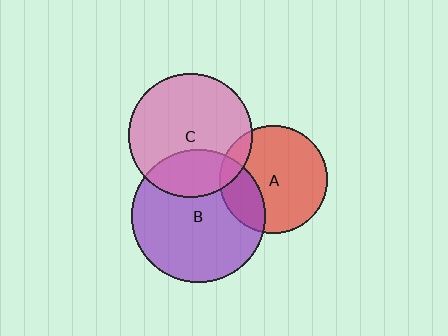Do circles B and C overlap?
Yes.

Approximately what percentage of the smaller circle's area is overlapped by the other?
Approximately 25%.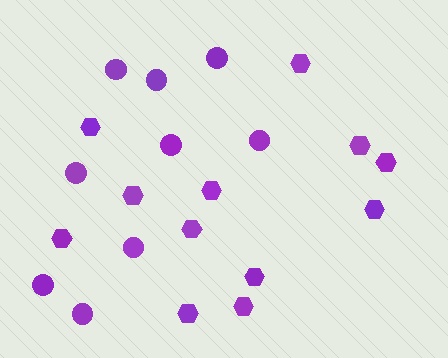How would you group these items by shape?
There are 2 groups: one group of hexagons (12) and one group of circles (9).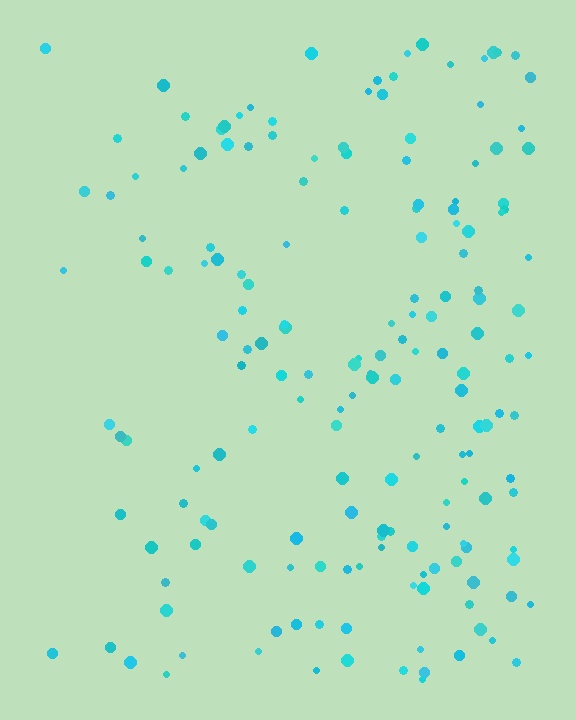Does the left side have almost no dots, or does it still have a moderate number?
Still a moderate number, just noticeably fewer than the right.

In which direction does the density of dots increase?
From left to right, with the right side densest.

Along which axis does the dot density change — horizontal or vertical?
Horizontal.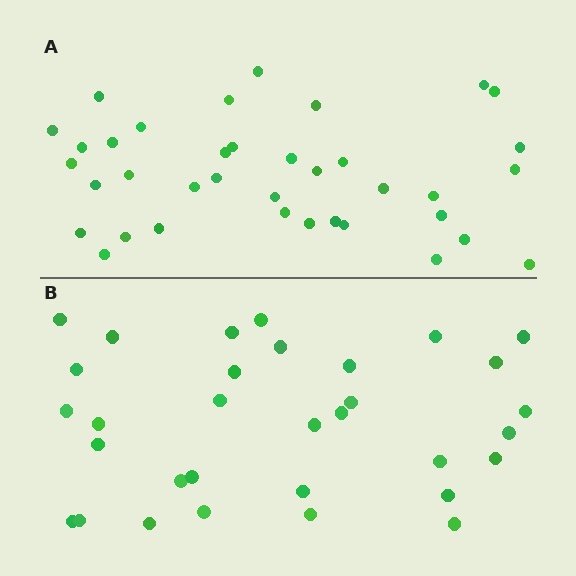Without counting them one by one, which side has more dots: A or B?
Region A (the top region) has more dots.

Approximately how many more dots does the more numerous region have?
Region A has about 5 more dots than region B.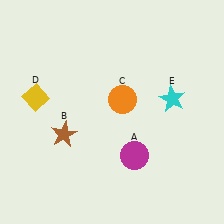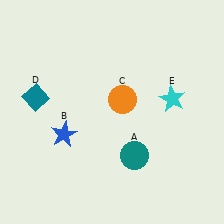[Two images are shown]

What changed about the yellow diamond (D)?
In Image 1, D is yellow. In Image 2, it changed to teal.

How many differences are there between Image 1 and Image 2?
There are 3 differences between the two images.